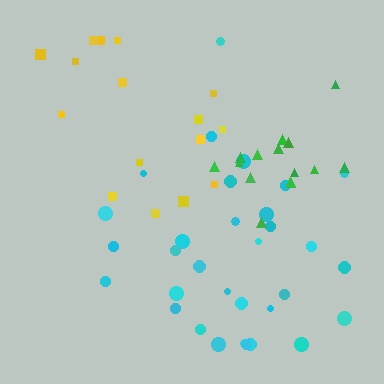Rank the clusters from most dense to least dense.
green, cyan, yellow.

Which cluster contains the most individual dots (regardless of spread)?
Cyan (33).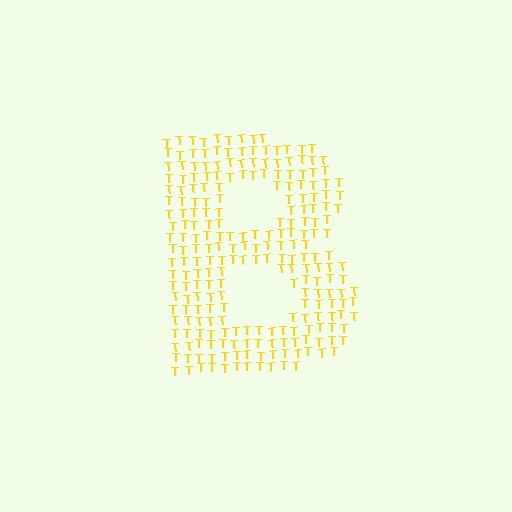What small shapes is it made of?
It is made of small letter T's.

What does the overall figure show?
The overall figure shows the letter B.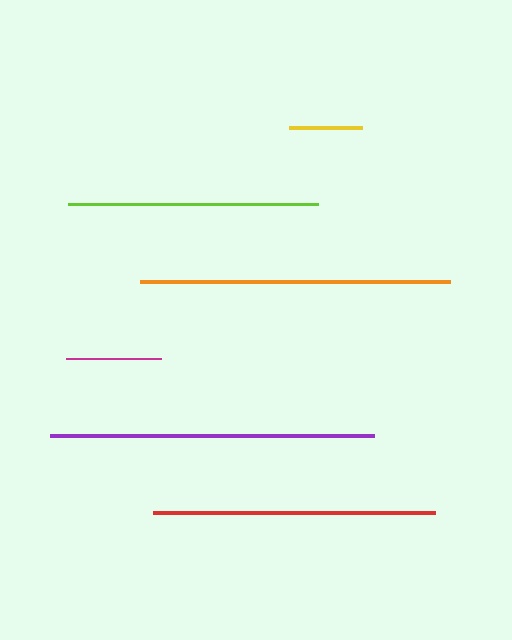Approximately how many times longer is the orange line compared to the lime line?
The orange line is approximately 1.2 times the length of the lime line.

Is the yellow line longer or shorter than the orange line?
The orange line is longer than the yellow line.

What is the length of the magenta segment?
The magenta segment is approximately 95 pixels long.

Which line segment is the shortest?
The yellow line is the shortest at approximately 73 pixels.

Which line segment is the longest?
The purple line is the longest at approximately 324 pixels.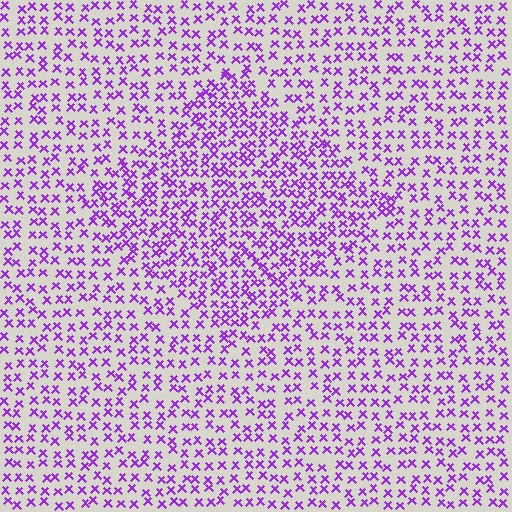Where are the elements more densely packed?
The elements are more densely packed inside the diamond boundary.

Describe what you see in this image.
The image contains small purple elements arranged at two different densities. A diamond-shaped region is visible where the elements are more densely packed than the surrounding area.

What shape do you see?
I see a diamond.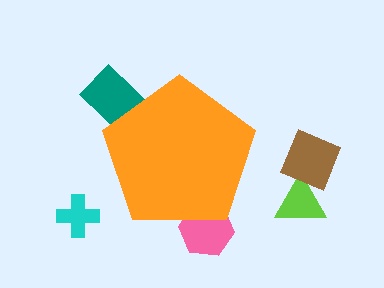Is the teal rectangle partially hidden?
Yes, the teal rectangle is partially hidden behind the orange pentagon.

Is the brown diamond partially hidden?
No, the brown diamond is fully visible.